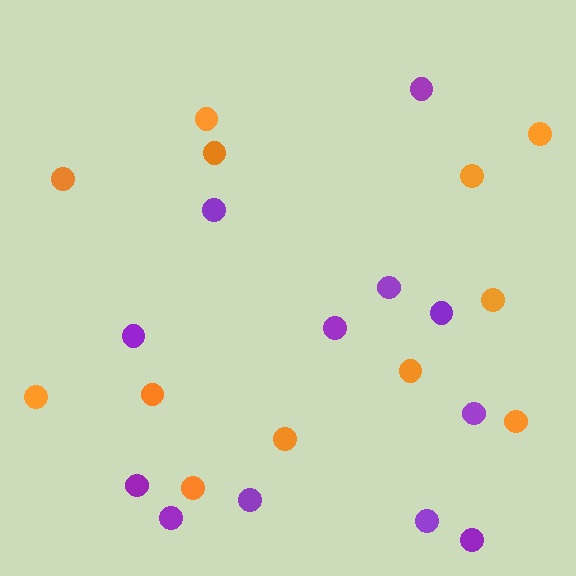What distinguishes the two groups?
There are 2 groups: one group of orange circles (12) and one group of purple circles (12).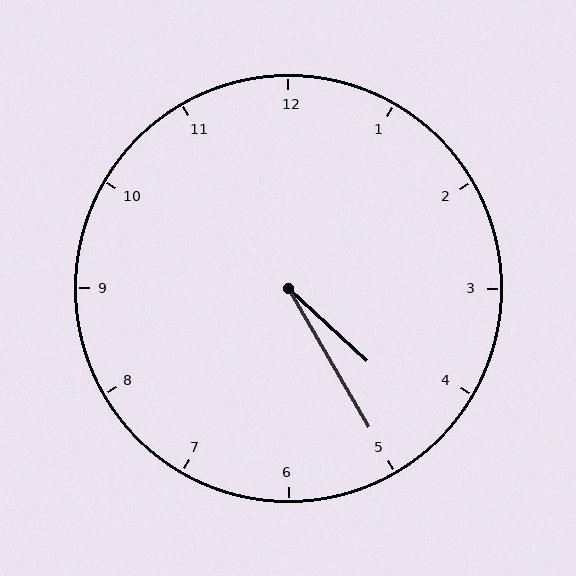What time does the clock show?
4:25.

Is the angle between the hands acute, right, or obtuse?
It is acute.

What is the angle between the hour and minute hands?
Approximately 18 degrees.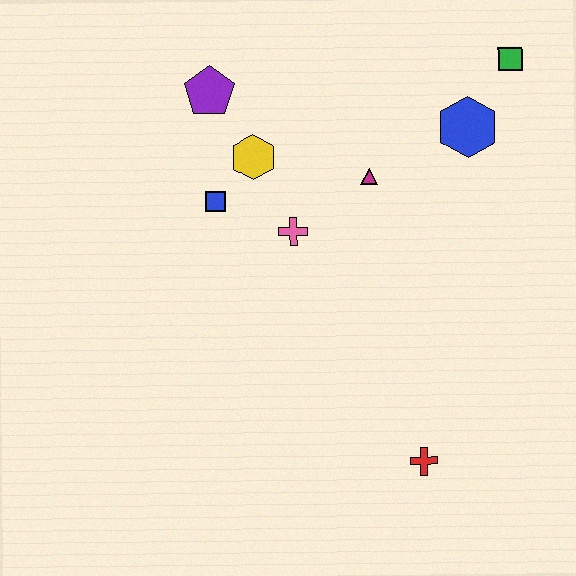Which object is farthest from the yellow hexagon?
The red cross is farthest from the yellow hexagon.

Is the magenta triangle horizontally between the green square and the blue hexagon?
No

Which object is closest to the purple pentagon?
The yellow hexagon is closest to the purple pentagon.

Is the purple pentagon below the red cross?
No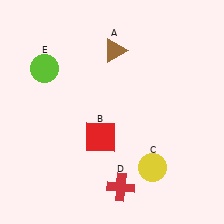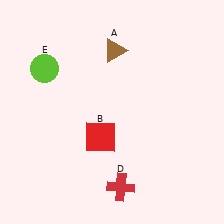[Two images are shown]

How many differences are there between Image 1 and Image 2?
There is 1 difference between the two images.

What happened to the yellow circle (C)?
The yellow circle (C) was removed in Image 2. It was in the bottom-right area of Image 1.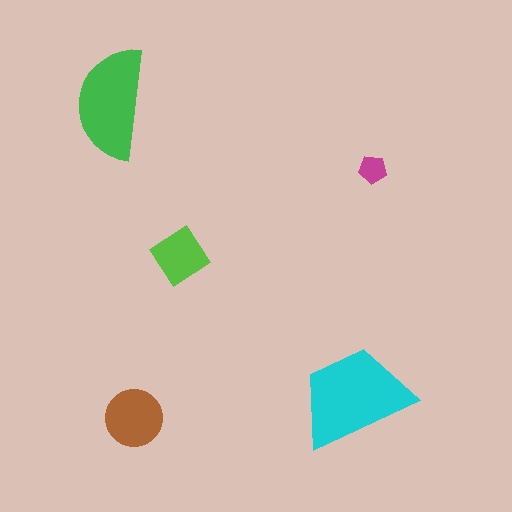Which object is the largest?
The cyan trapezoid.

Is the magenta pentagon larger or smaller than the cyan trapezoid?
Smaller.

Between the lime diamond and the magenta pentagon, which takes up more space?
The lime diamond.